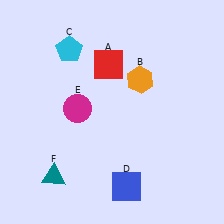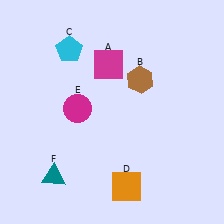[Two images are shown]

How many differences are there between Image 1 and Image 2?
There are 3 differences between the two images.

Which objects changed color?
A changed from red to magenta. B changed from orange to brown. D changed from blue to orange.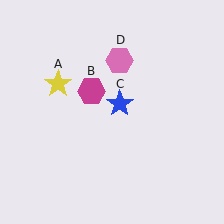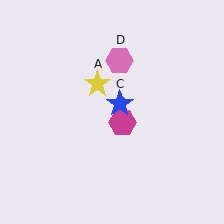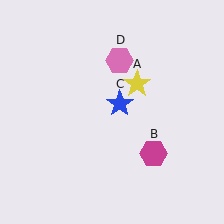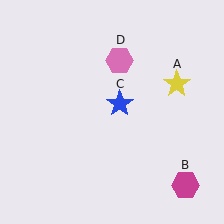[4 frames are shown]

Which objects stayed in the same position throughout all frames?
Blue star (object C) and pink hexagon (object D) remained stationary.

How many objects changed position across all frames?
2 objects changed position: yellow star (object A), magenta hexagon (object B).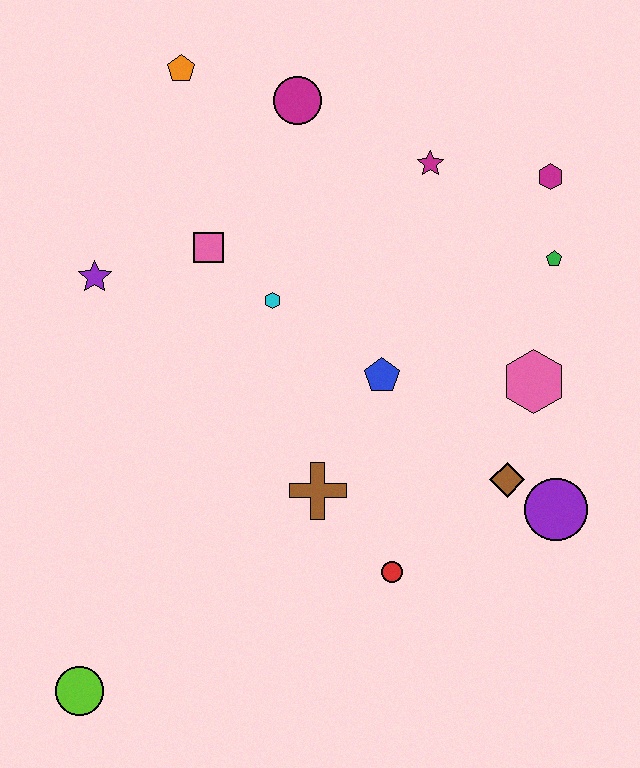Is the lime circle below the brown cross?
Yes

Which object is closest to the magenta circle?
The orange pentagon is closest to the magenta circle.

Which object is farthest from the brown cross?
The orange pentagon is farthest from the brown cross.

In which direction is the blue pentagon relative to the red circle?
The blue pentagon is above the red circle.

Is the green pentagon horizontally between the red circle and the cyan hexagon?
No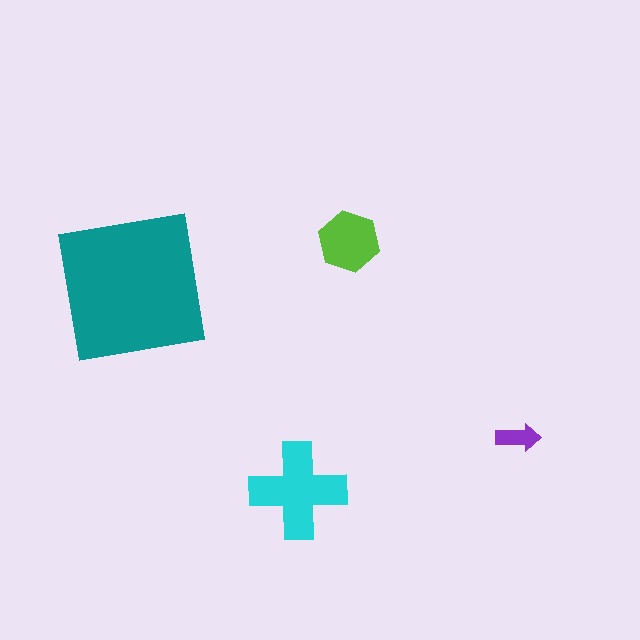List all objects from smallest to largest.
The purple arrow, the lime hexagon, the cyan cross, the teal square.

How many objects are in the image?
There are 4 objects in the image.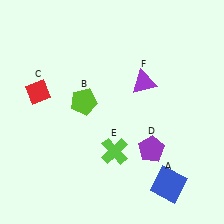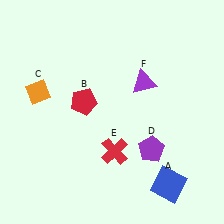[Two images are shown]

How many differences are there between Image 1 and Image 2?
There are 3 differences between the two images.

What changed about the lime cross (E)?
In Image 1, E is lime. In Image 2, it changed to red.